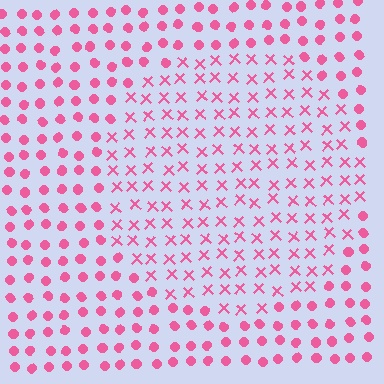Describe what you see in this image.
The image is filled with small pink elements arranged in a uniform grid. A circle-shaped region contains X marks, while the surrounding area contains circles. The boundary is defined purely by the change in element shape.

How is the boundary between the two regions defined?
The boundary is defined by a change in element shape: X marks inside vs. circles outside. All elements share the same color and spacing.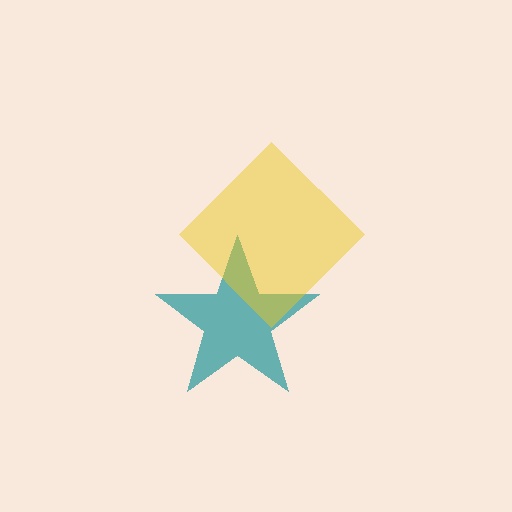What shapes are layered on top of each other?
The layered shapes are: a teal star, a yellow diamond.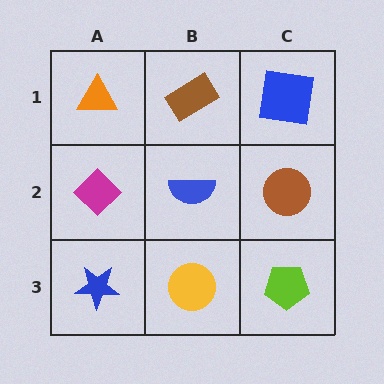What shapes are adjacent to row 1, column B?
A blue semicircle (row 2, column B), an orange triangle (row 1, column A), a blue square (row 1, column C).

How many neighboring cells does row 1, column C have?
2.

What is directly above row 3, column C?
A brown circle.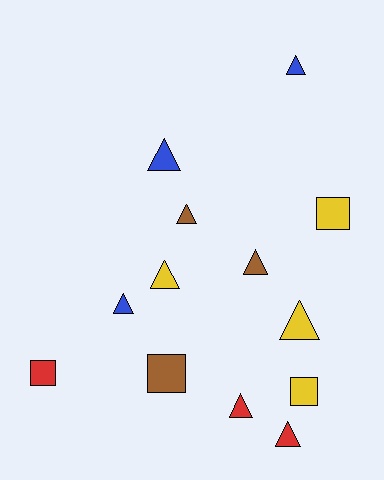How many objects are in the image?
There are 13 objects.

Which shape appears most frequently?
Triangle, with 9 objects.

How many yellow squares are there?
There are 2 yellow squares.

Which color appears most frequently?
Yellow, with 4 objects.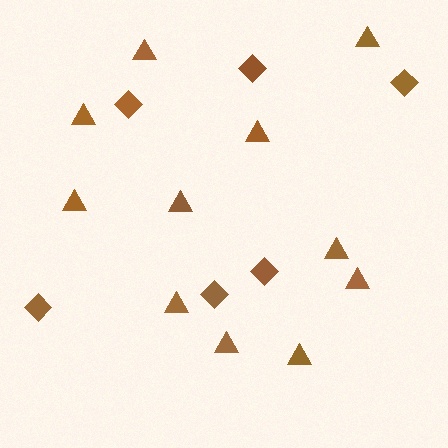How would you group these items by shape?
There are 2 groups: one group of triangles (11) and one group of diamonds (6).